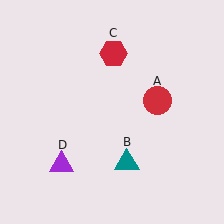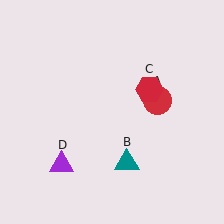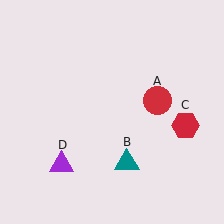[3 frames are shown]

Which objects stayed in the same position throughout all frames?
Red circle (object A) and teal triangle (object B) and purple triangle (object D) remained stationary.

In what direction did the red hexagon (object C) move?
The red hexagon (object C) moved down and to the right.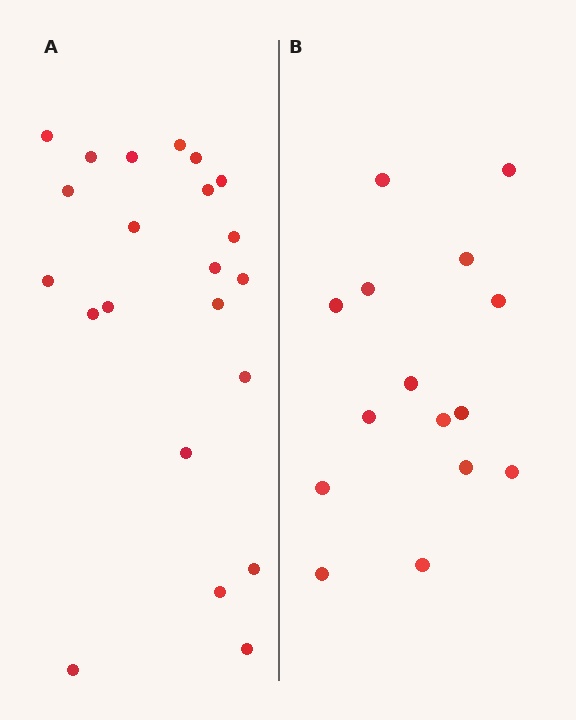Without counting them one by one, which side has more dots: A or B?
Region A (the left region) has more dots.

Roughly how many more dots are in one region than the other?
Region A has roughly 8 or so more dots than region B.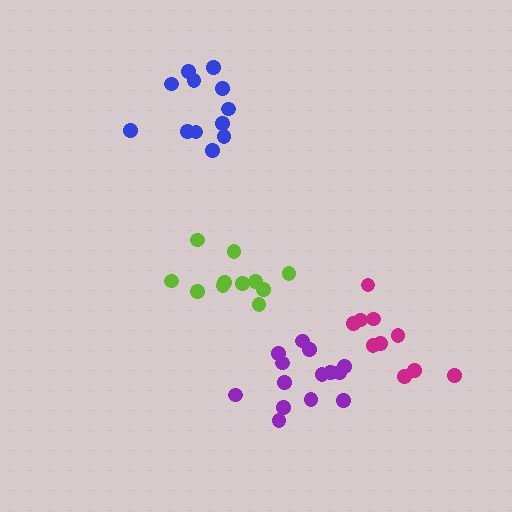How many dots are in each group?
Group 1: 11 dots, Group 2: 10 dots, Group 3: 12 dots, Group 4: 14 dots (47 total).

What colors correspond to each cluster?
The clusters are colored: lime, magenta, blue, purple.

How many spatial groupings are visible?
There are 4 spatial groupings.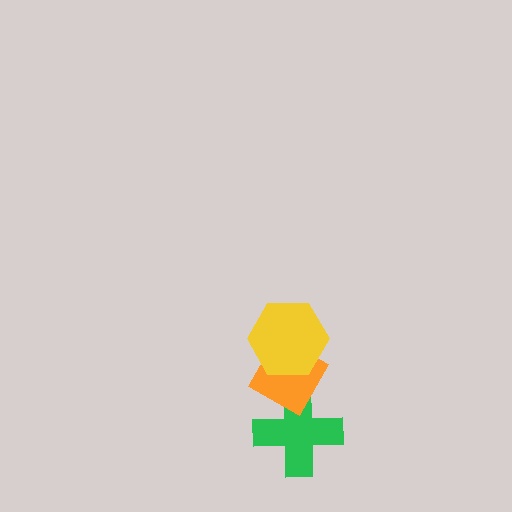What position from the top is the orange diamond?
The orange diamond is 2nd from the top.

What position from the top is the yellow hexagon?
The yellow hexagon is 1st from the top.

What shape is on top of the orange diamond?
The yellow hexagon is on top of the orange diamond.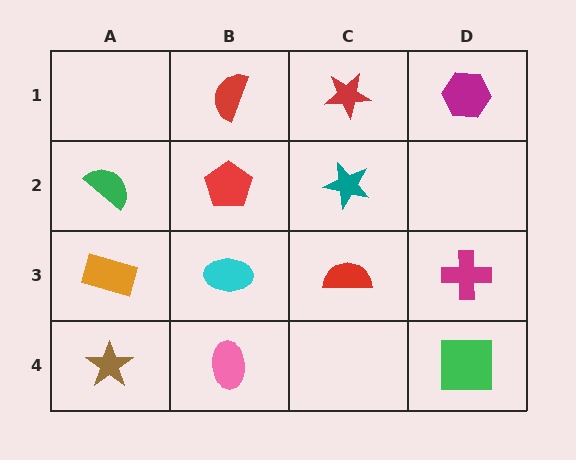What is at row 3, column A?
An orange rectangle.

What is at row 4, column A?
A brown star.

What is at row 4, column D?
A green square.